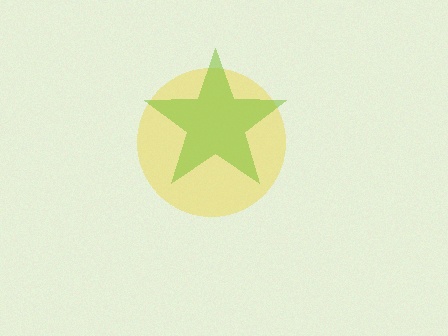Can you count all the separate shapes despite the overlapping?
Yes, there are 2 separate shapes.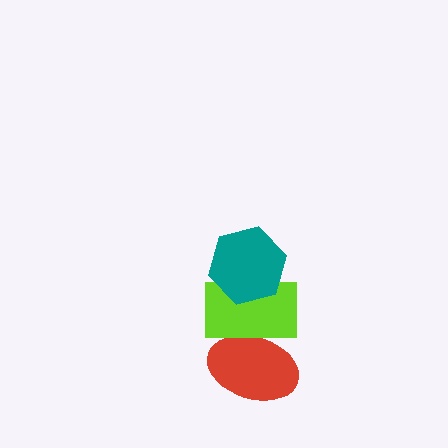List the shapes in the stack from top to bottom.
From top to bottom: the teal hexagon, the lime rectangle, the red ellipse.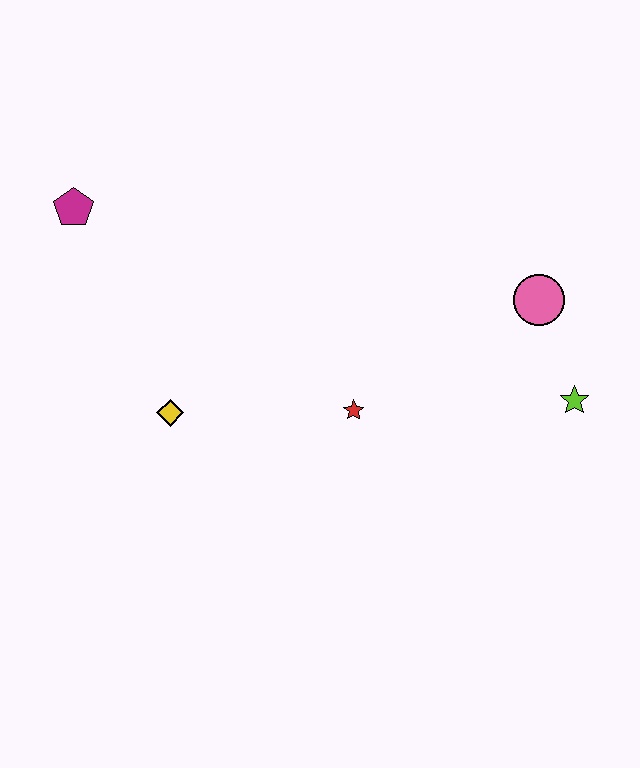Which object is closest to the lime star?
The pink circle is closest to the lime star.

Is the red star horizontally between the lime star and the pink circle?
No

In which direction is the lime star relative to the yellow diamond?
The lime star is to the right of the yellow diamond.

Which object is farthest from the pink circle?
The magenta pentagon is farthest from the pink circle.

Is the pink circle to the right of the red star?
Yes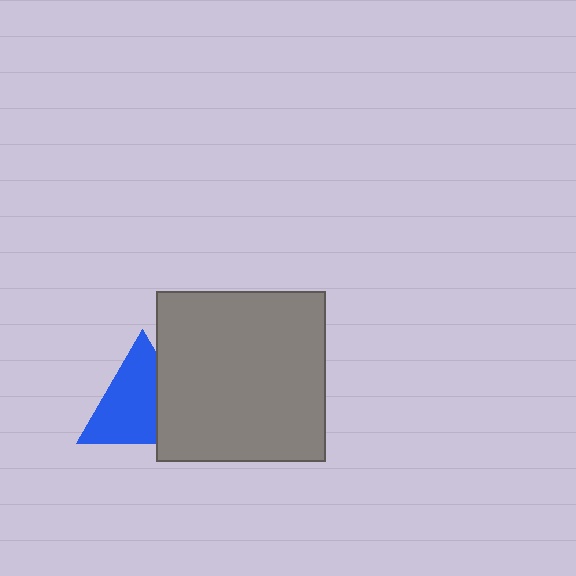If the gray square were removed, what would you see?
You would see the complete blue triangle.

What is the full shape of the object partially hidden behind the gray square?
The partially hidden object is a blue triangle.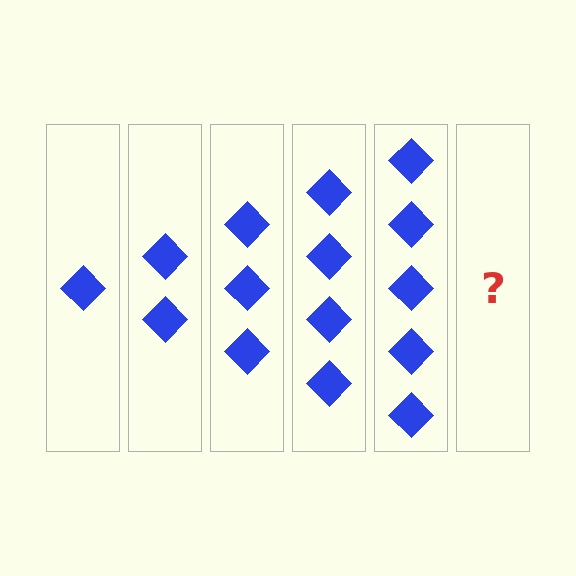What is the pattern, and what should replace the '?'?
The pattern is that each step adds one more diamond. The '?' should be 6 diamonds.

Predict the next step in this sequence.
The next step is 6 diamonds.